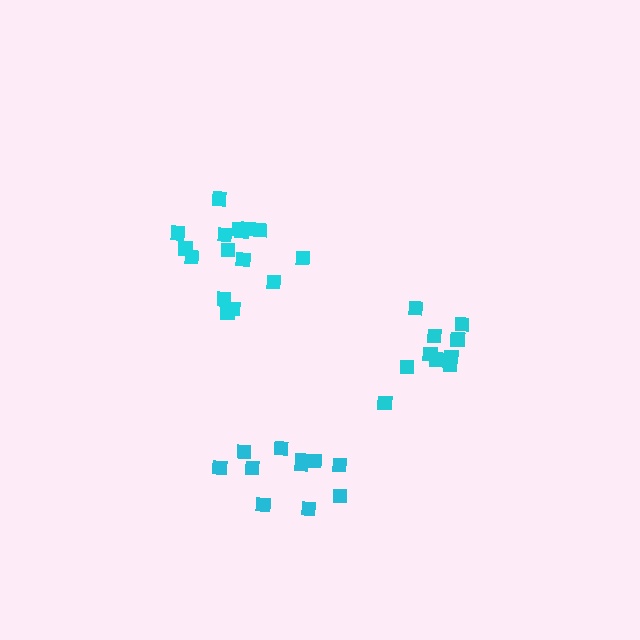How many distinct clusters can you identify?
There are 3 distinct clusters.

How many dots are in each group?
Group 1: 16 dots, Group 2: 10 dots, Group 3: 11 dots (37 total).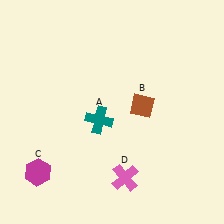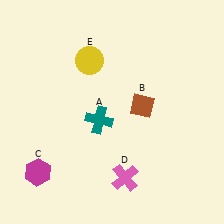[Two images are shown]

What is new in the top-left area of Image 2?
A yellow circle (E) was added in the top-left area of Image 2.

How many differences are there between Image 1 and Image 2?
There is 1 difference between the two images.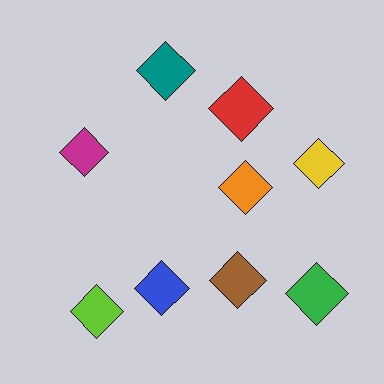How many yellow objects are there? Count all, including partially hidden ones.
There is 1 yellow object.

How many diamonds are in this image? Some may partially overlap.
There are 9 diamonds.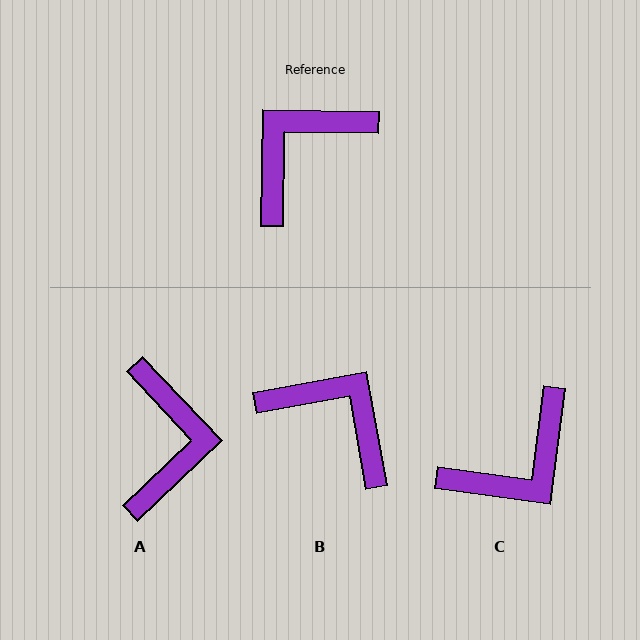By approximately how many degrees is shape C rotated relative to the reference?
Approximately 173 degrees counter-clockwise.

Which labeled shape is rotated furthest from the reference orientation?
C, about 173 degrees away.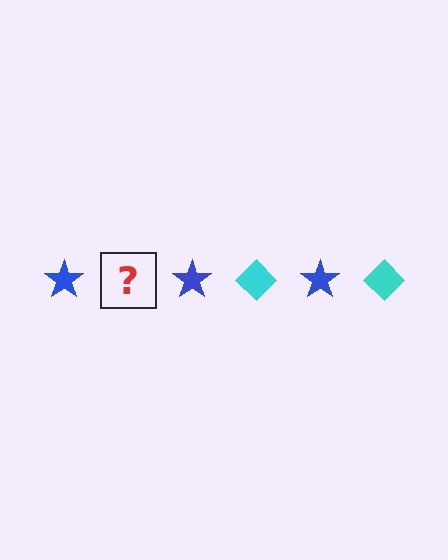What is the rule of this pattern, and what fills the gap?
The rule is that the pattern alternates between blue star and cyan diamond. The gap should be filled with a cyan diamond.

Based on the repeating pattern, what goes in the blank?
The blank should be a cyan diamond.